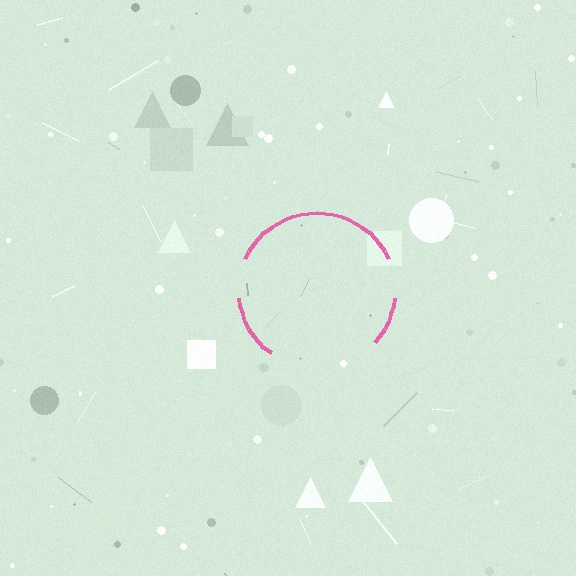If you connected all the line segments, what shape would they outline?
They would outline a circle.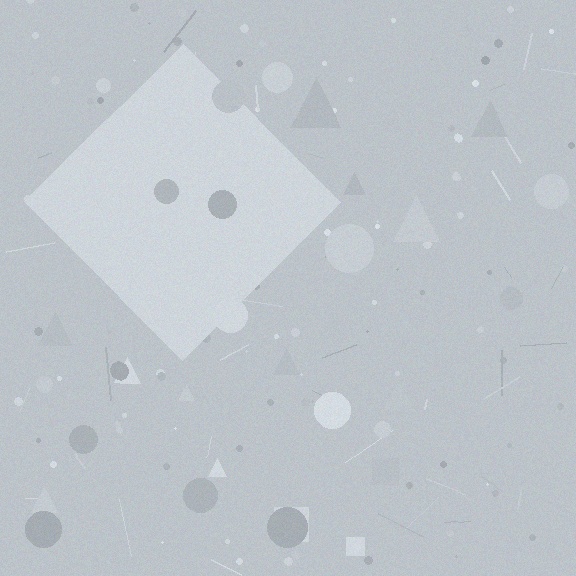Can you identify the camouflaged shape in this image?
The camouflaged shape is a diamond.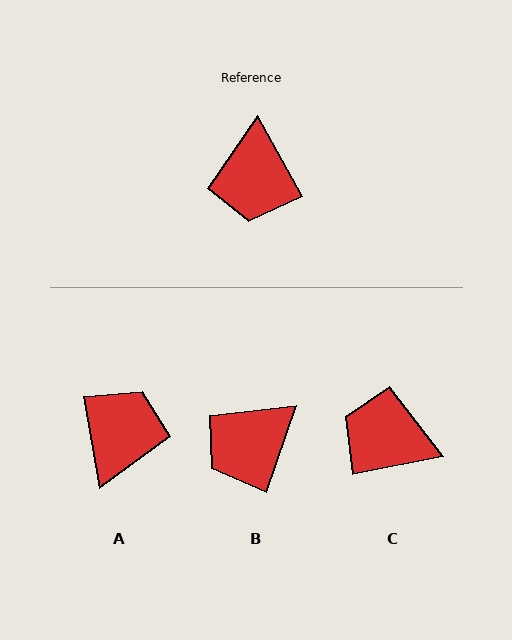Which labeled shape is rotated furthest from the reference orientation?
A, about 161 degrees away.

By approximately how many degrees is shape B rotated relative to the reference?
Approximately 48 degrees clockwise.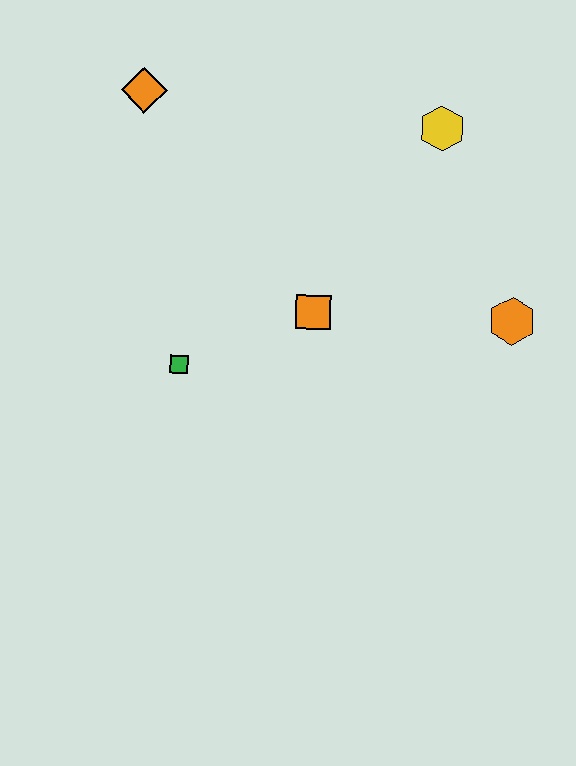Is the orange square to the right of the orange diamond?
Yes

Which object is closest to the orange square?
The green square is closest to the orange square.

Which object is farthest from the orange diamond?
The orange hexagon is farthest from the orange diamond.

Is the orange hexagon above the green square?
Yes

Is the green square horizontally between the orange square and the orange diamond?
Yes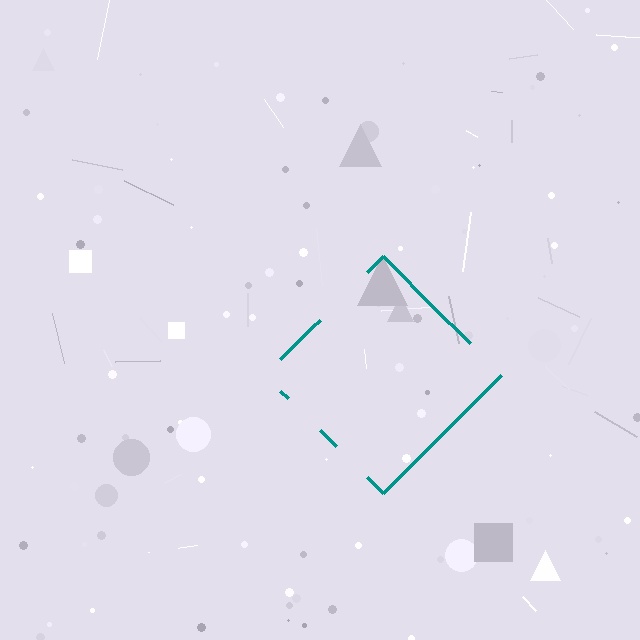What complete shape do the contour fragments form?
The contour fragments form a diamond.